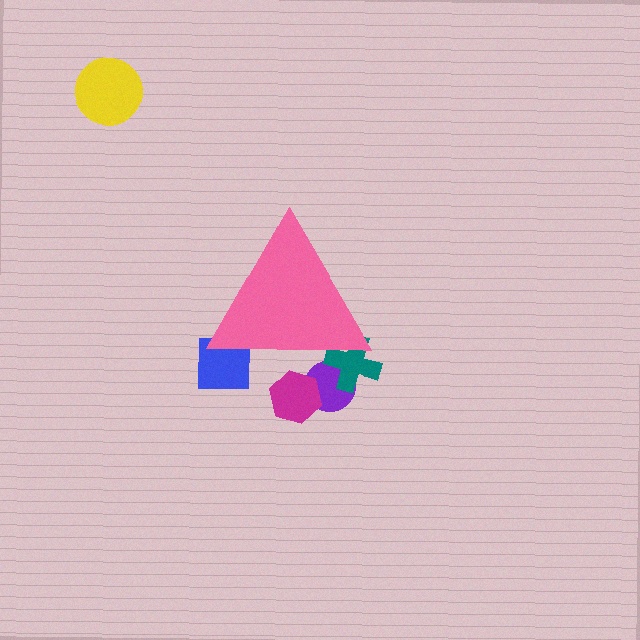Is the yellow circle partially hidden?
No, the yellow circle is fully visible.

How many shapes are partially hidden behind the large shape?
4 shapes are partially hidden.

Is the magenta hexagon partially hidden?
Yes, the magenta hexagon is partially hidden behind the pink triangle.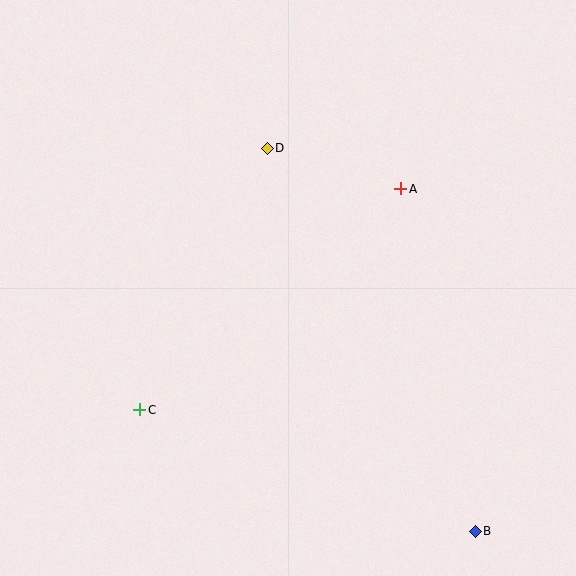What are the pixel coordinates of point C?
Point C is at (140, 410).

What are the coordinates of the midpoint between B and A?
The midpoint between B and A is at (438, 360).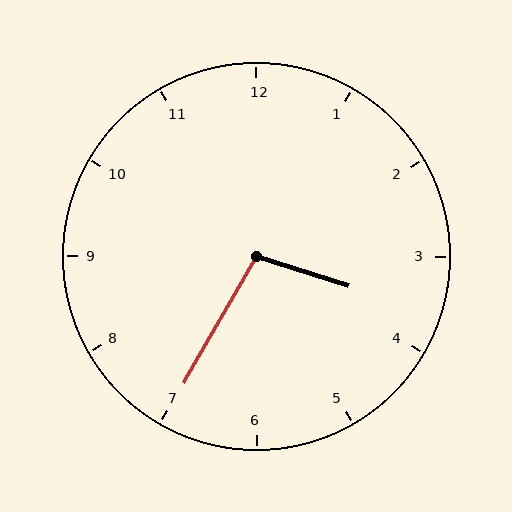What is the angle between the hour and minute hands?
Approximately 102 degrees.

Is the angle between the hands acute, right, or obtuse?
It is obtuse.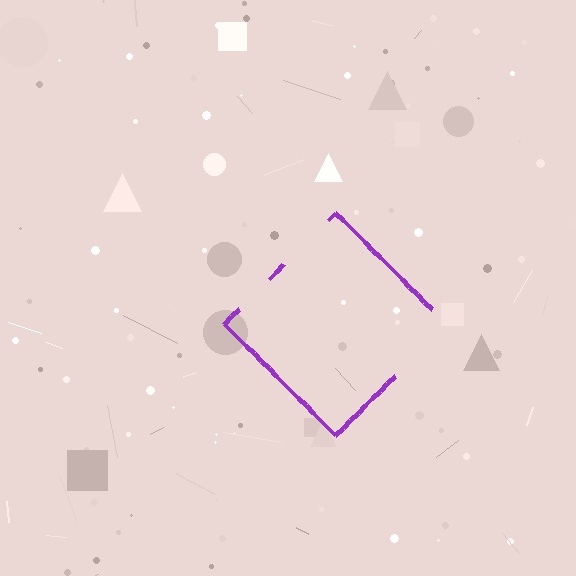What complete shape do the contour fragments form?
The contour fragments form a diamond.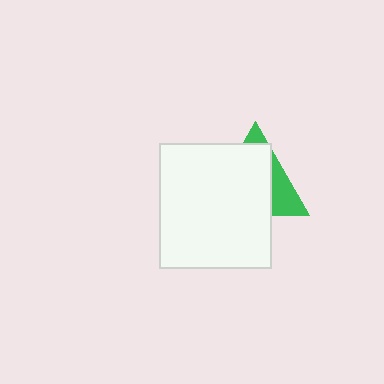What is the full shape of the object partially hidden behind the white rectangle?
The partially hidden object is a green triangle.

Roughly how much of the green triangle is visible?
A small part of it is visible (roughly 31%).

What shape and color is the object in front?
The object in front is a white rectangle.